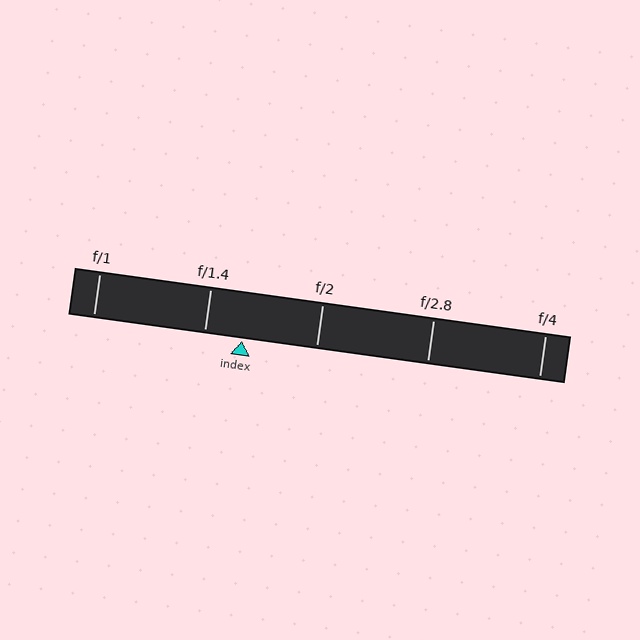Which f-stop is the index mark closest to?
The index mark is closest to f/1.4.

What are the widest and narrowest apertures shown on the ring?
The widest aperture shown is f/1 and the narrowest is f/4.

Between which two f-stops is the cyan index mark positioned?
The index mark is between f/1.4 and f/2.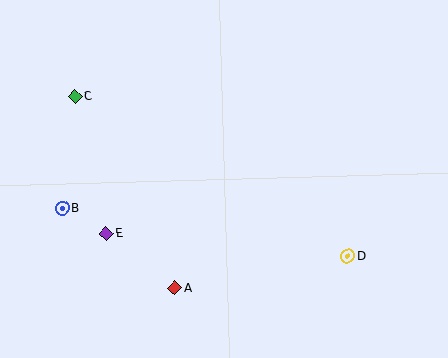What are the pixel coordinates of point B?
Point B is at (62, 208).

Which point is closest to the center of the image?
Point A at (175, 288) is closest to the center.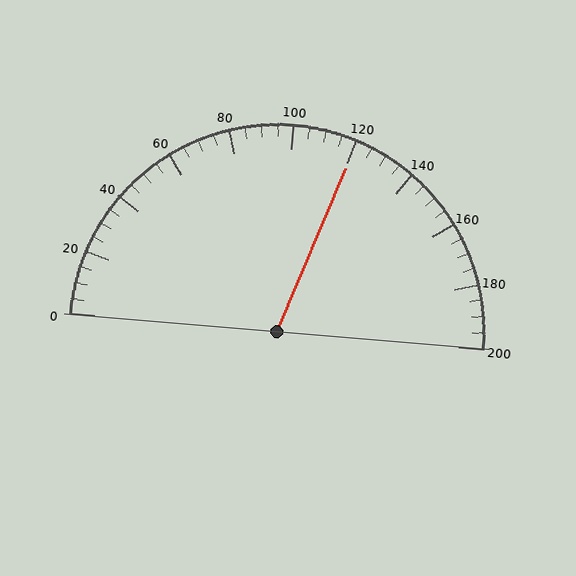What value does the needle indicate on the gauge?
The needle indicates approximately 120.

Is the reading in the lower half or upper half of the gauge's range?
The reading is in the upper half of the range (0 to 200).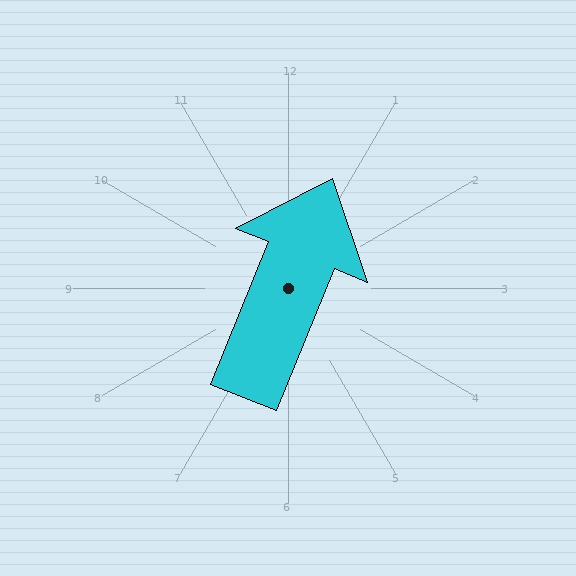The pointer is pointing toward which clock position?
Roughly 1 o'clock.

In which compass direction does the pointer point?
North.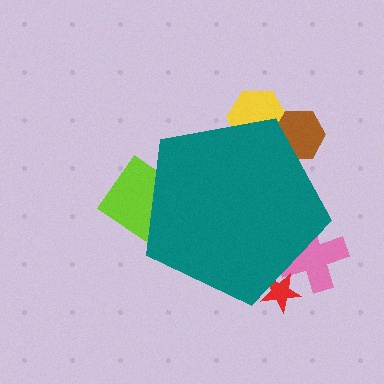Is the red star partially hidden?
Yes, the red star is partially hidden behind the teal pentagon.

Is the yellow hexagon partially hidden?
Yes, the yellow hexagon is partially hidden behind the teal pentagon.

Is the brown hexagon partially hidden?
Yes, the brown hexagon is partially hidden behind the teal pentagon.